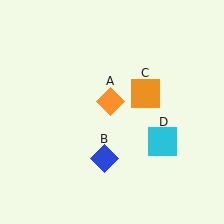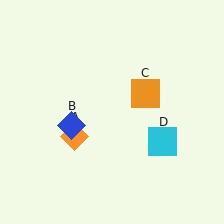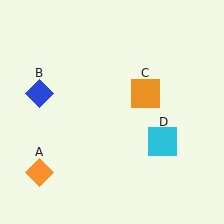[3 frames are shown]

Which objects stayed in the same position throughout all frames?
Orange square (object C) and cyan square (object D) remained stationary.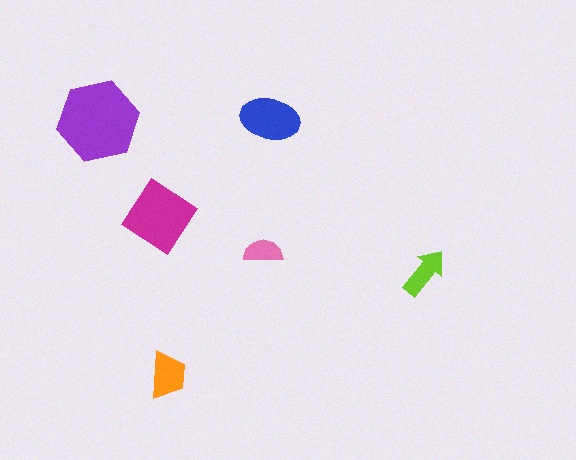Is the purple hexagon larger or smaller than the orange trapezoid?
Larger.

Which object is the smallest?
The pink semicircle.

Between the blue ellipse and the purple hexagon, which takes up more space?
The purple hexagon.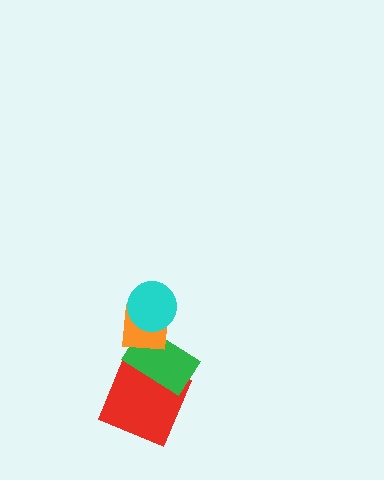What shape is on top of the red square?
The green rectangle is on top of the red square.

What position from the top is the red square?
The red square is 4th from the top.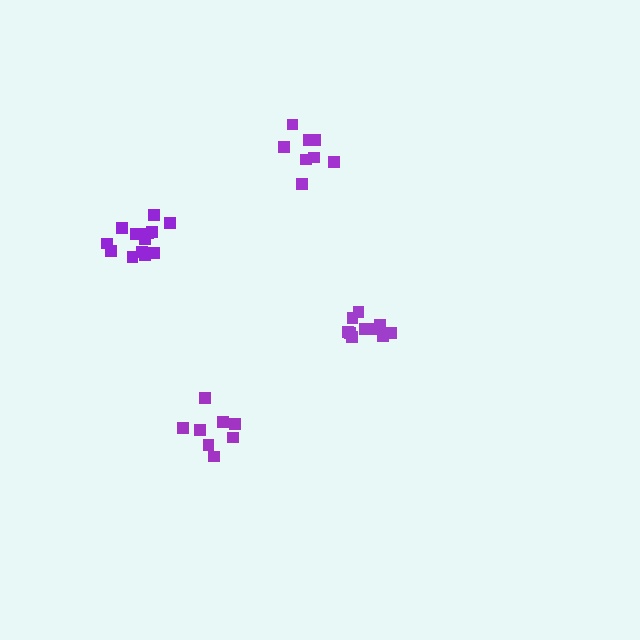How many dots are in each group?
Group 1: 8 dots, Group 2: 13 dots, Group 3: 8 dots, Group 4: 10 dots (39 total).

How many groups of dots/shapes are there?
There are 4 groups.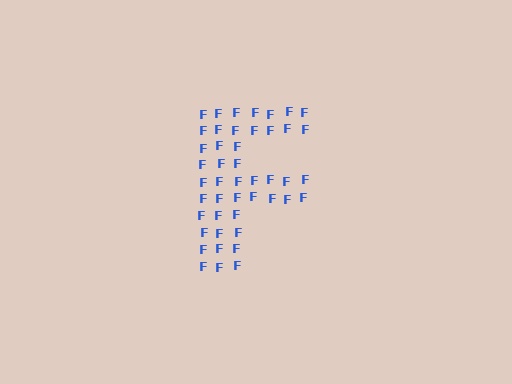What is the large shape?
The large shape is the letter F.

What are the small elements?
The small elements are letter F's.